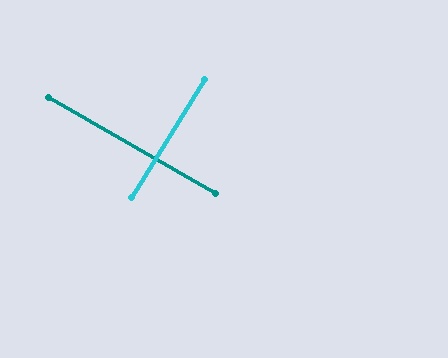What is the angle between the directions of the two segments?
Approximately 88 degrees.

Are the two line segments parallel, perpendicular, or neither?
Perpendicular — they meet at approximately 88°.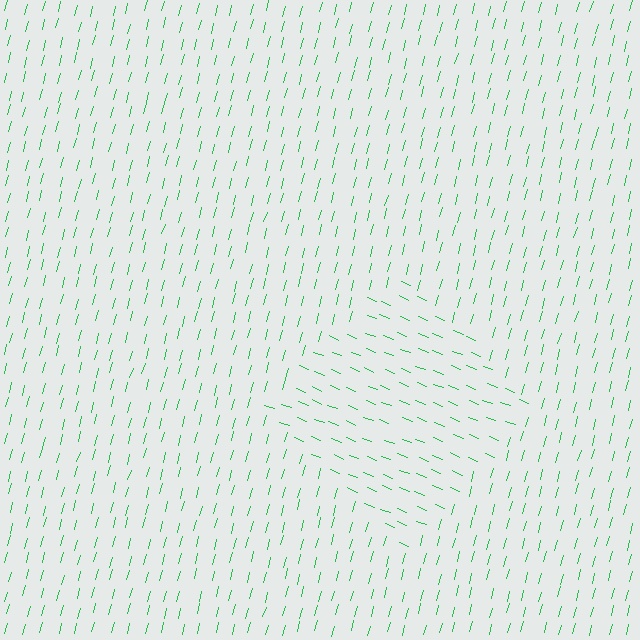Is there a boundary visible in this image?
Yes, there is a texture boundary formed by a change in line orientation.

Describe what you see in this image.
The image is filled with small green line segments. A diamond region in the image has lines oriented differently from the surrounding lines, creating a visible texture boundary.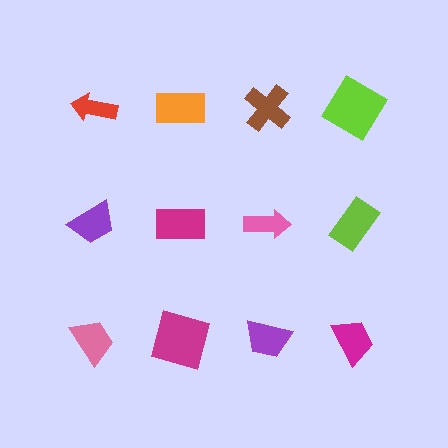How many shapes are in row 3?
4 shapes.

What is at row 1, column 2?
An orange rectangle.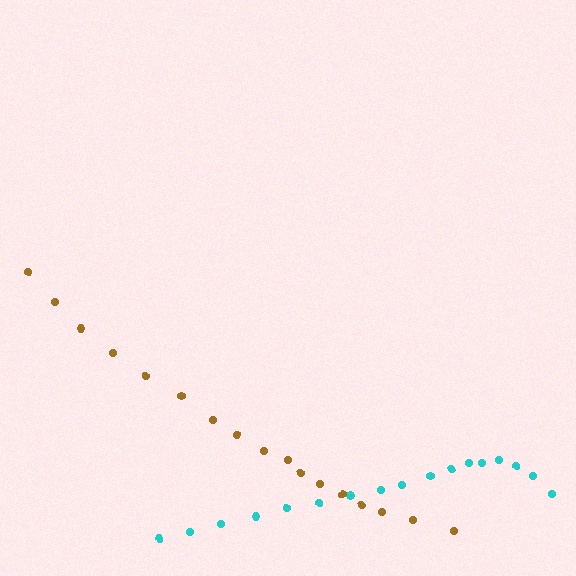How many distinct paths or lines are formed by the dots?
There are 2 distinct paths.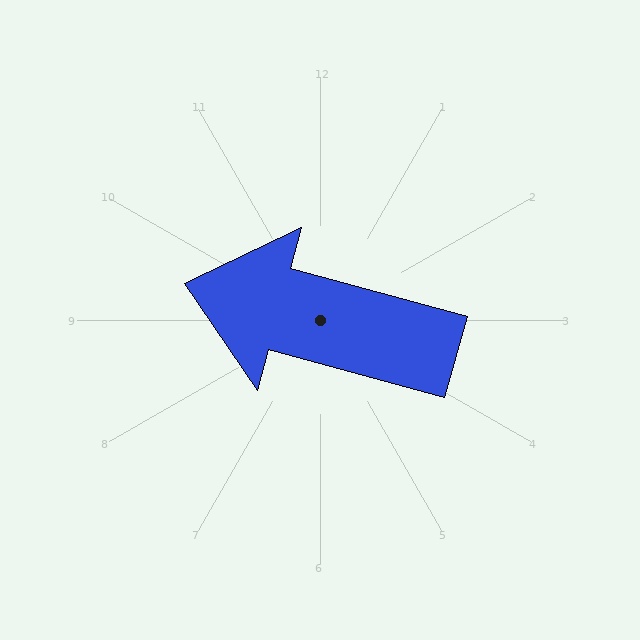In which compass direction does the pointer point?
West.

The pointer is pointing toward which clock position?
Roughly 10 o'clock.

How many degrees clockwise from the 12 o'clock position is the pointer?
Approximately 285 degrees.